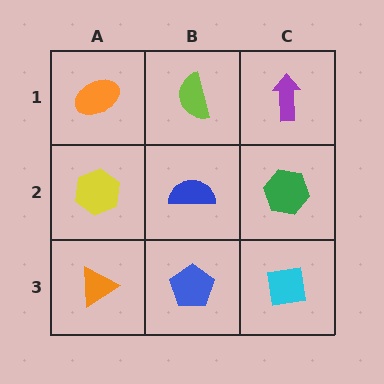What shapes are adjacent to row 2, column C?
A purple arrow (row 1, column C), a cyan square (row 3, column C), a blue semicircle (row 2, column B).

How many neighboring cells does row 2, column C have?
3.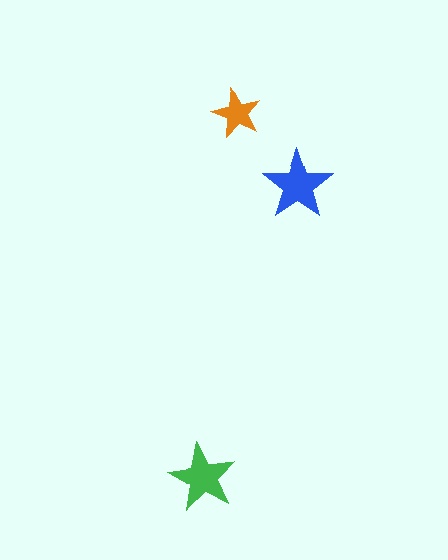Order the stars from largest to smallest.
the blue one, the green one, the orange one.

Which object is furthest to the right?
The blue star is rightmost.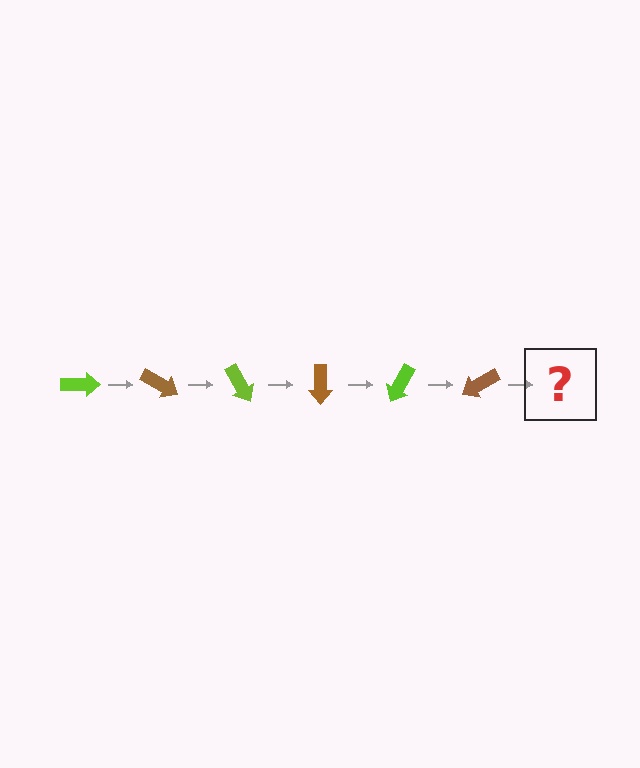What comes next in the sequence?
The next element should be a lime arrow, rotated 180 degrees from the start.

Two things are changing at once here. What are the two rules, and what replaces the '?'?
The two rules are that it rotates 30 degrees each step and the color cycles through lime and brown. The '?' should be a lime arrow, rotated 180 degrees from the start.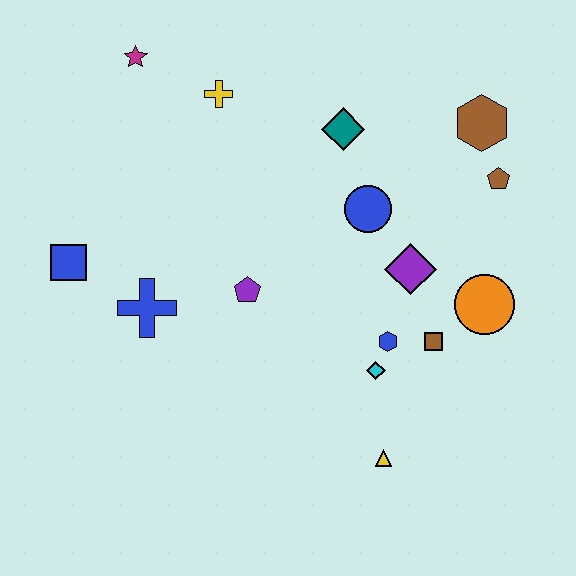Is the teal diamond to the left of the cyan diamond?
Yes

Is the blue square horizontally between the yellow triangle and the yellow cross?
No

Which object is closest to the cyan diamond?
The blue hexagon is closest to the cyan diamond.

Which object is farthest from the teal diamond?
The yellow triangle is farthest from the teal diamond.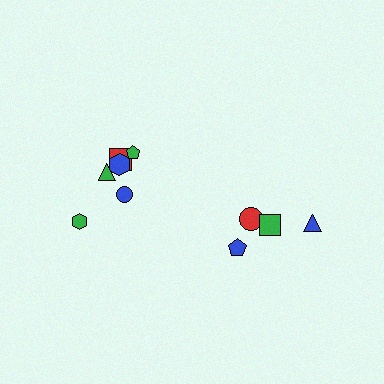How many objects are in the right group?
There are 4 objects.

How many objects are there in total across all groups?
There are 10 objects.